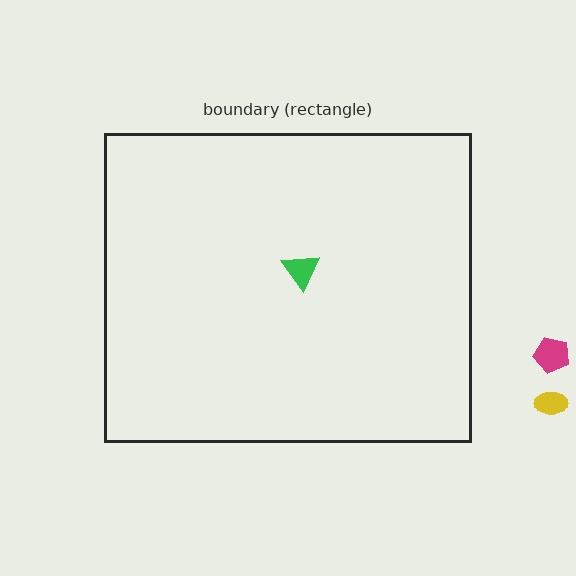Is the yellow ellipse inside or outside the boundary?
Outside.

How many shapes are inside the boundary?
1 inside, 2 outside.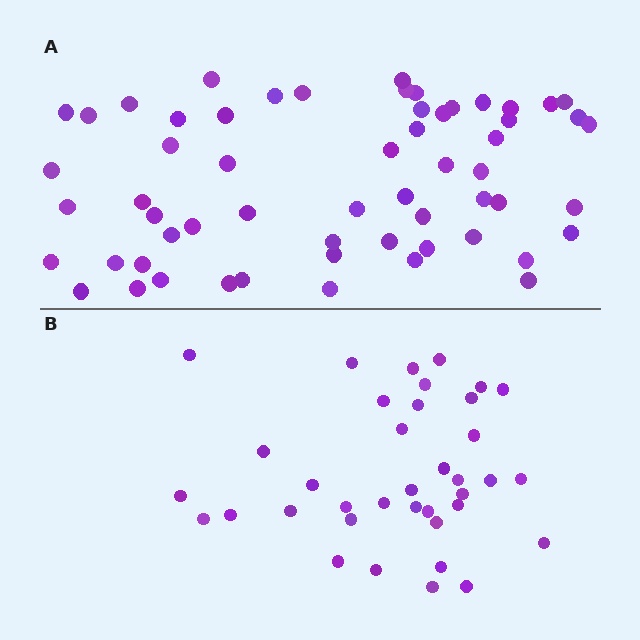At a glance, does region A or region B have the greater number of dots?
Region A (the top region) has more dots.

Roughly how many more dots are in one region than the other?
Region A has approximately 20 more dots than region B.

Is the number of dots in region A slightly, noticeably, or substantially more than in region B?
Region A has substantially more. The ratio is roughly 1.6 to 1.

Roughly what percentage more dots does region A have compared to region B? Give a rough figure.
About 60% more.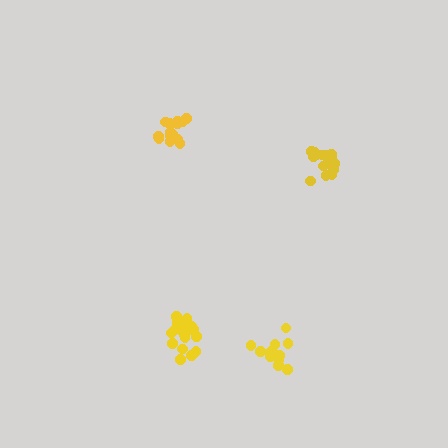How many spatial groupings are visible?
There are 4 spatial groupings.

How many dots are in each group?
Group 1: 17 dots, Group 2: 13 dots, Group 3: 15 dots, Group 4: 19 dots (64 total).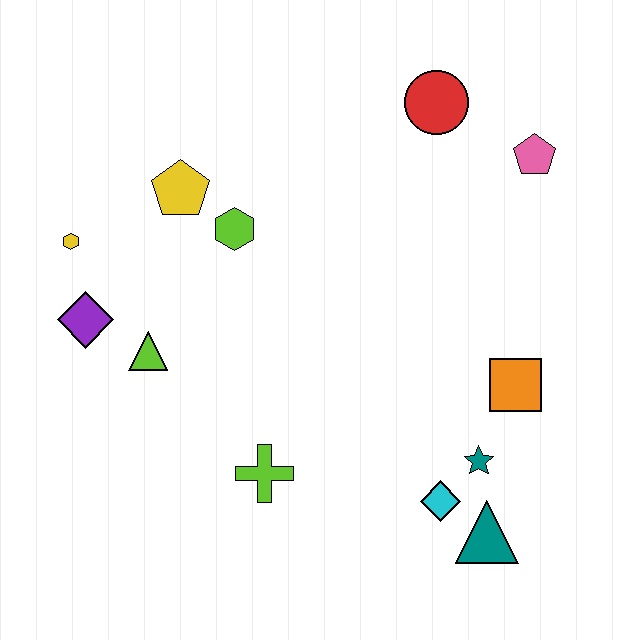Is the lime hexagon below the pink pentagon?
Yes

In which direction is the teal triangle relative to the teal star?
The teal triangle is below the teal star.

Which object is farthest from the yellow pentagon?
The teal triangle is farthest from the yellow pentagon.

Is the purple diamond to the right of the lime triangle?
No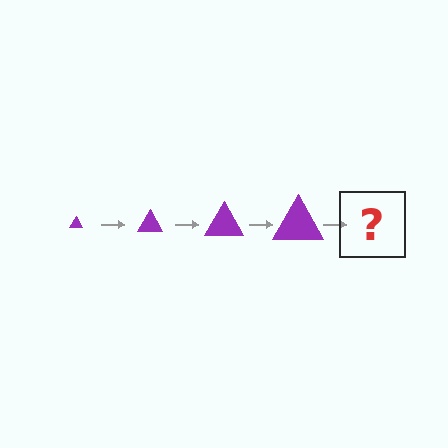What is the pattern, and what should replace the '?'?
The pattern is that the triangle gets progressively larger each step. The '?' should be a purple triangle, larger than the previous one.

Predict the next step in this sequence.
The next step is a purple triangle, larger than the previous one.